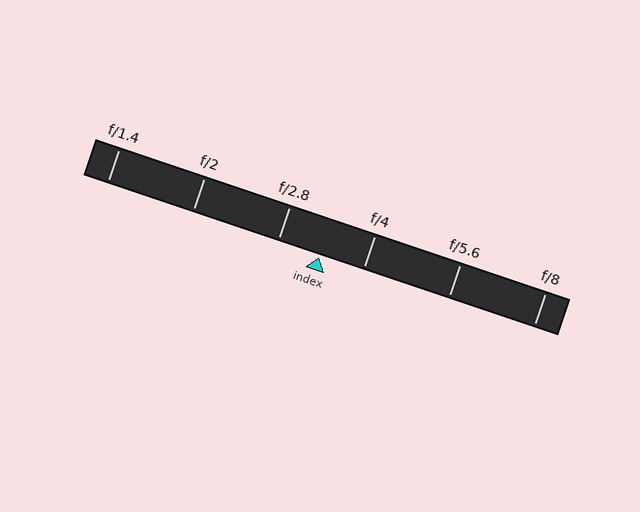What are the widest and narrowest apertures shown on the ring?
The widest aperture shown is f/1.4 and the narrowest is f/8.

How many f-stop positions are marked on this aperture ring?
There are 6 f-stop positions marked.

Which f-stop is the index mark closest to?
The index mark is closest to f/2.8.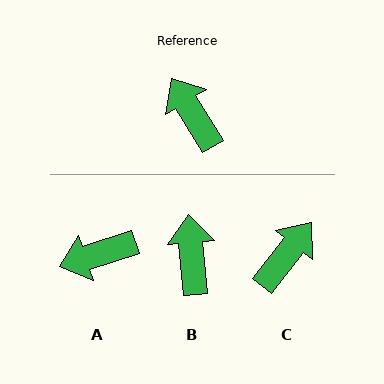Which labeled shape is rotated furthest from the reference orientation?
A, about 76 degrees away.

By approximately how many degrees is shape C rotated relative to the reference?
Approximately 69 degrees clockwise.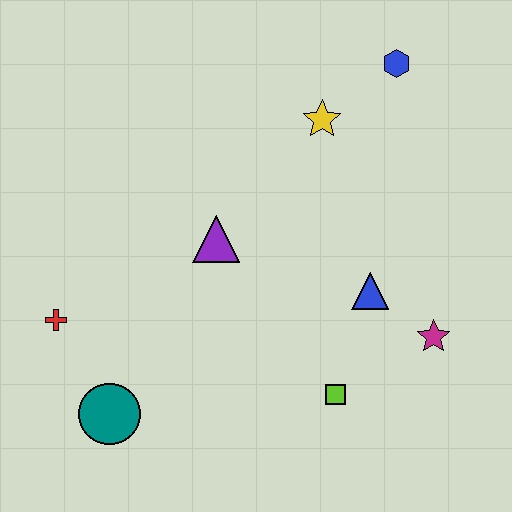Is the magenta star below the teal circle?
No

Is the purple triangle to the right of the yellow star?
No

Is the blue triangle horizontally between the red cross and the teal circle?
No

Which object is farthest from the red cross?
The blue hexagon is farthest from the red cross.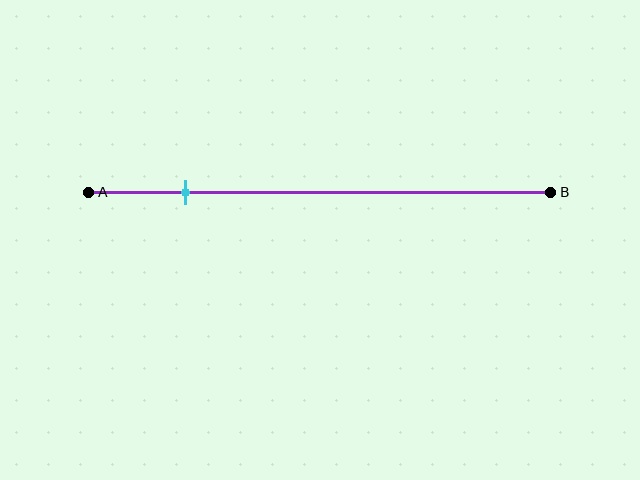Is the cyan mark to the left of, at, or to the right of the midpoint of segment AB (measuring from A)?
The cyan mark is to the left of the midpoint of segment AB.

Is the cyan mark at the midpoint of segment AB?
No, the mark is at about 20% from A, not at the 50% midpoint.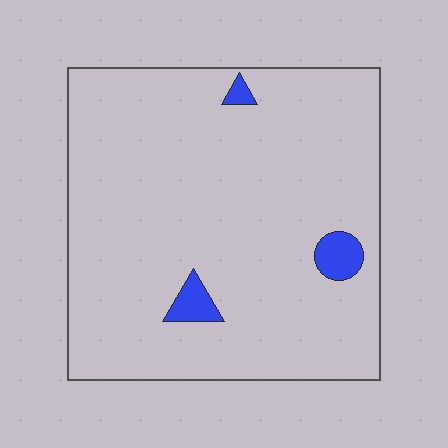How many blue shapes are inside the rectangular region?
3.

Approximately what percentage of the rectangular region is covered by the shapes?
Approximately 5%.